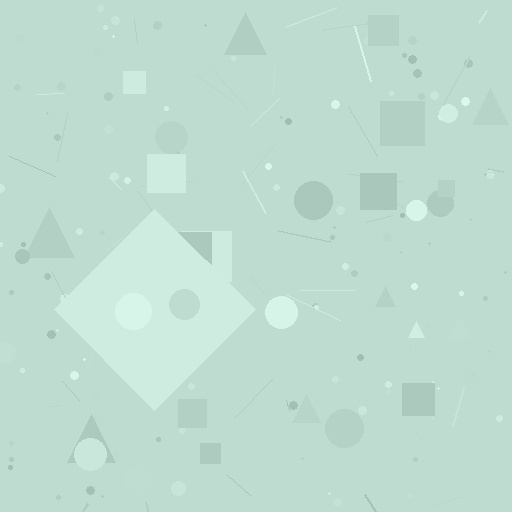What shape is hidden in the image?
A diamond is hidden in the image.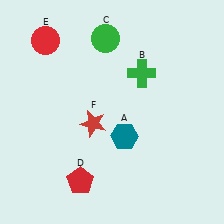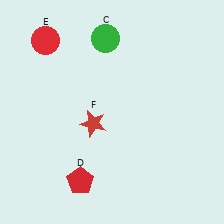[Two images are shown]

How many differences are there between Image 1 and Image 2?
There are 2 differences between the two images.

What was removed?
The green cross (B), the teal hexagon (A) were removed in Image 2.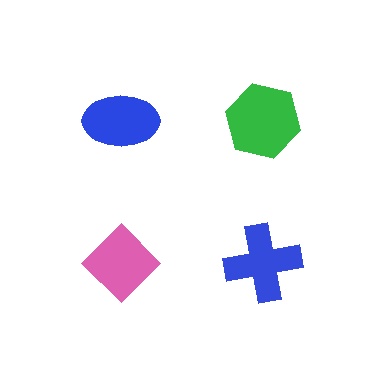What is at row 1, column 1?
A blue ellipse.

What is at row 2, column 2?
A blue cross.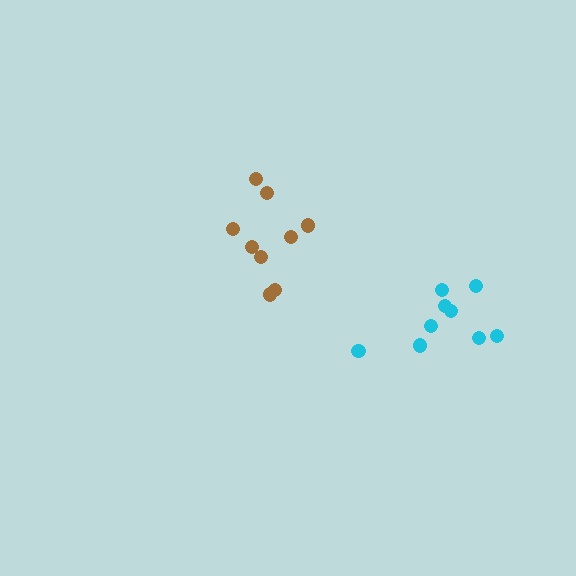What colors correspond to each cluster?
The clusters are colored: brown, cyan.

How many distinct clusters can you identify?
There are 2 distinct clusters.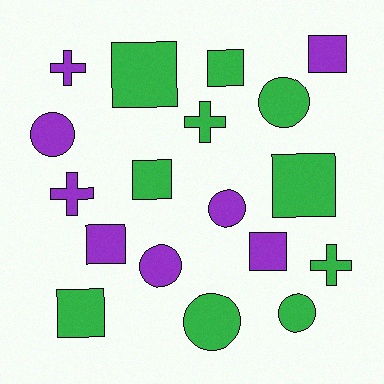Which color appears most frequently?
Green, with 10 objects.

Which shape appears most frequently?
Square, with 8 objects.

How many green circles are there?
There are 3 green circles.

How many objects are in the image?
There are 18 objects.